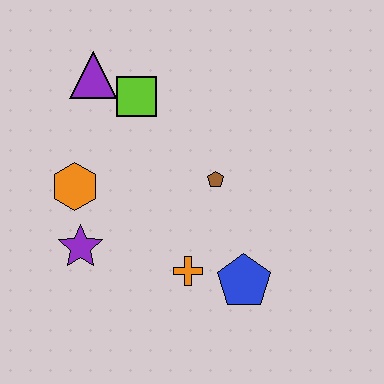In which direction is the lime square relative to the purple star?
The lime square is above the purple star.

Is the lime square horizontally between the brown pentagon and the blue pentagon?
No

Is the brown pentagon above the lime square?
No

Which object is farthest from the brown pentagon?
The purple triangle is farthest from the brown pentagon.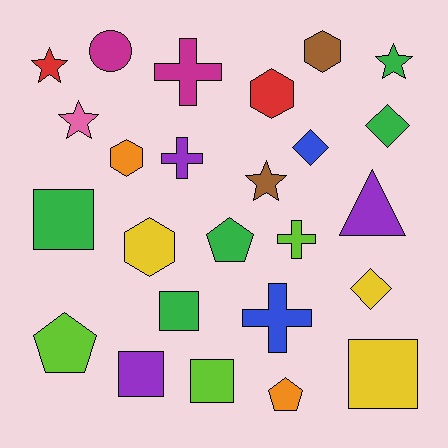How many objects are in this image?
There are 25 objects.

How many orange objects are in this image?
There are 2 orange objects.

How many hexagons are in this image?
There are 4 hexagons.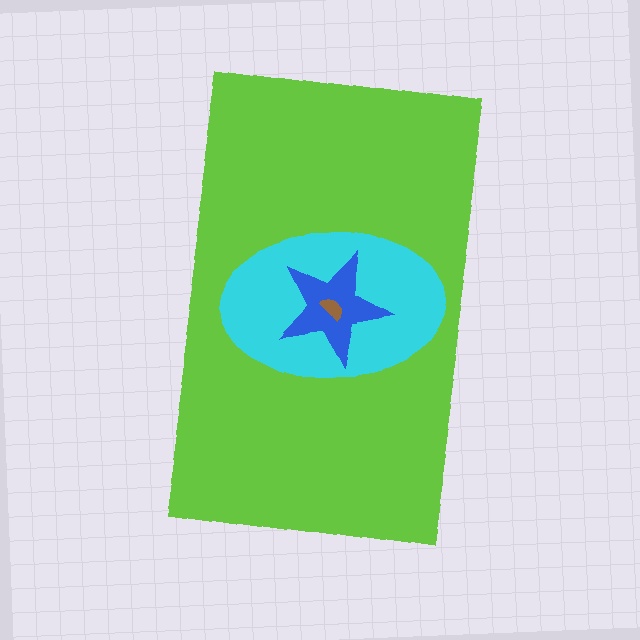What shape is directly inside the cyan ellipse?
The blue star.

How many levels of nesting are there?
4.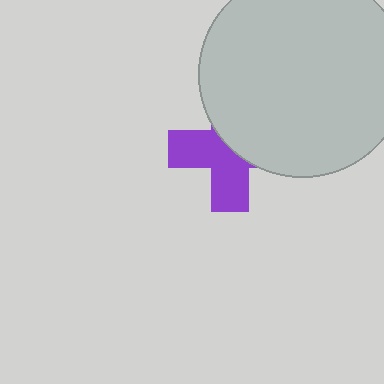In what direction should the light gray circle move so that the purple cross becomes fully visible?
The light gray circle should move toward the upper-right. That is the shortest direction to clear the overlap and leave the purple cross fully visible.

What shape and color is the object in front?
The object in front is a light gray circle.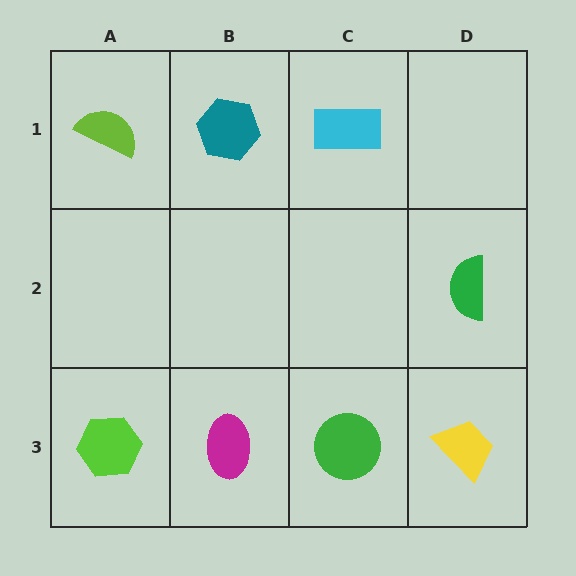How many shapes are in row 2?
1 shape.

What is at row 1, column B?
A teal hexagon.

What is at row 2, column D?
A green semicircle.